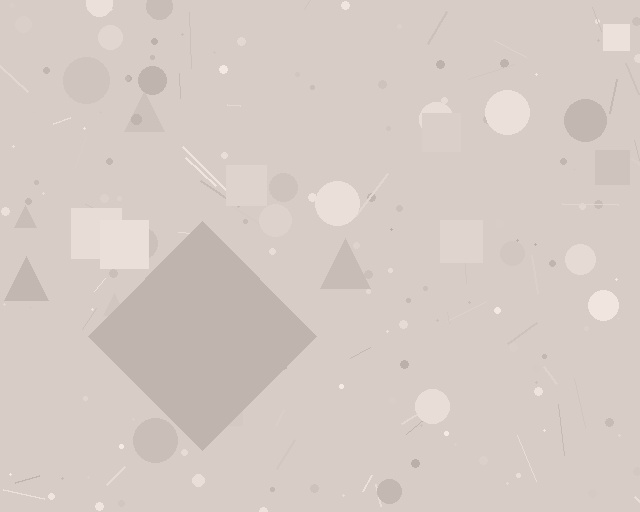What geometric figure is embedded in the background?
A diamond is embedded in the background.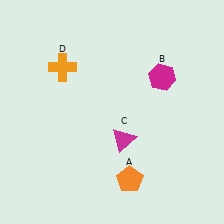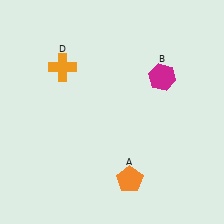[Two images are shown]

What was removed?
The magenta triangle (C) was removed in Image 2.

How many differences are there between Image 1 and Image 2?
There is 1 difference between the two images.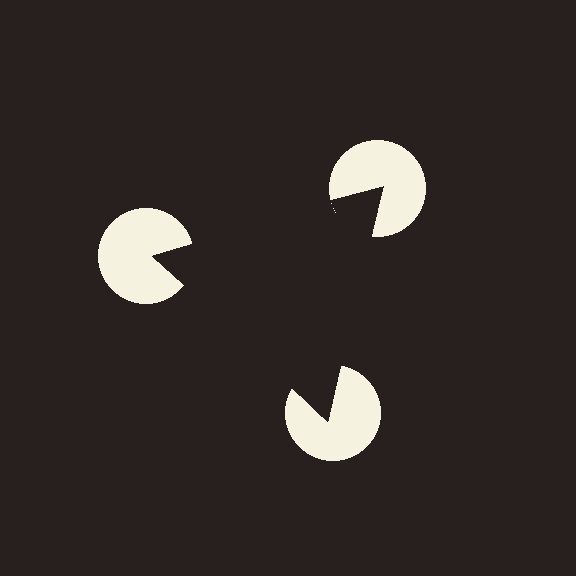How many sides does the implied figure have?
3 sides.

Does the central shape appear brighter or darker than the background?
It typically appears slightly darker than the background, even though no actual brightness change is drawn.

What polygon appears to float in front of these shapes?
An illusory triangle — its edges are inferred from the aligned wedge cuts in the pac-man discs, not physically drawn.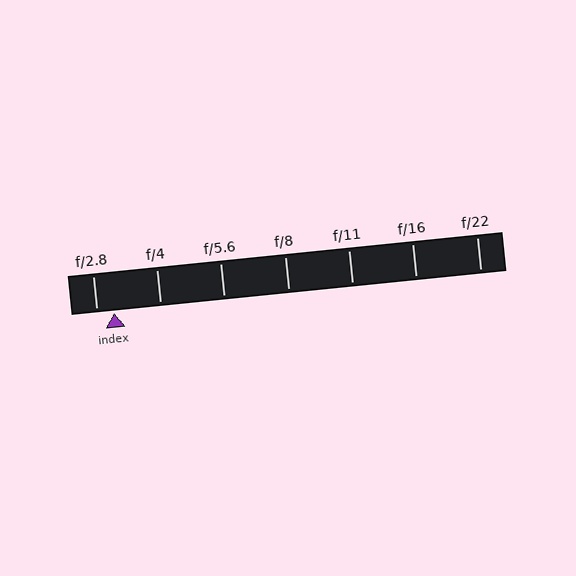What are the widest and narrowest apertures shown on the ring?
The widest aperture shown is f/2.8 and the narrowest is f/22.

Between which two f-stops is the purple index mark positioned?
The index mark is between f/2.8 and f/4.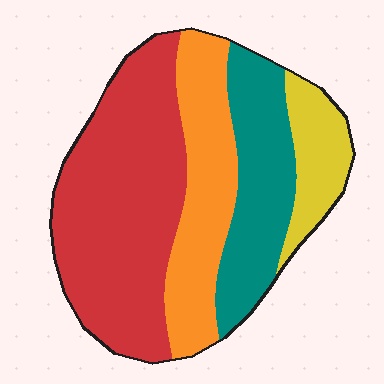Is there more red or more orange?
Red.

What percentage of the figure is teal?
Teal covers about 20% of the figure.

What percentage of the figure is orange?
Orange covers around 25% of the figure.